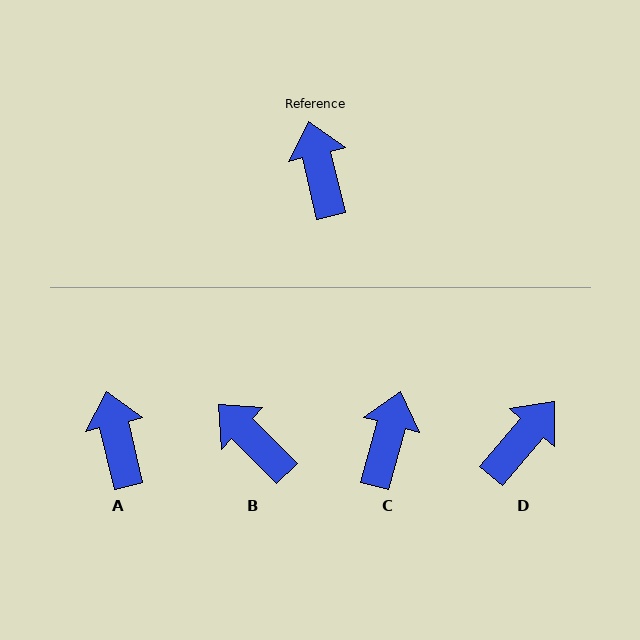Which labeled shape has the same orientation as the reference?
A.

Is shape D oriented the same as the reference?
No, it is off by about 53 degrees.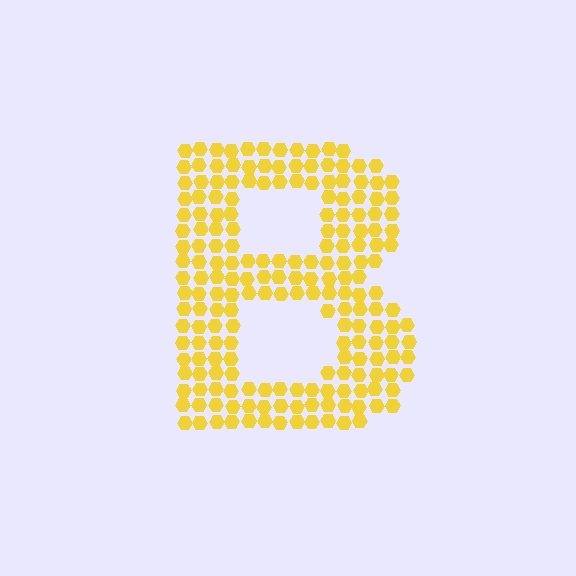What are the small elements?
The small elements are hexagons.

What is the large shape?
The large shape is the letter B.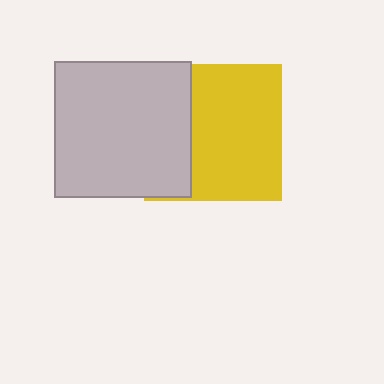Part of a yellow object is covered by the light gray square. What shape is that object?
It is a square.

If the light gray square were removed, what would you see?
You would see the complete yellow square.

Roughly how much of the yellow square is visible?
Most of it is visible (roughly 66%).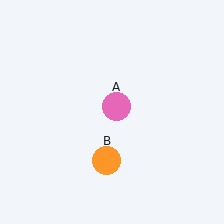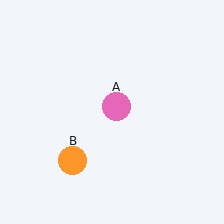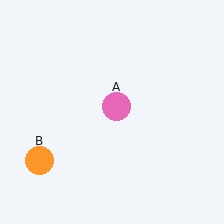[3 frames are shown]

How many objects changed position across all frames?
1 object changed position: orange circle (object B).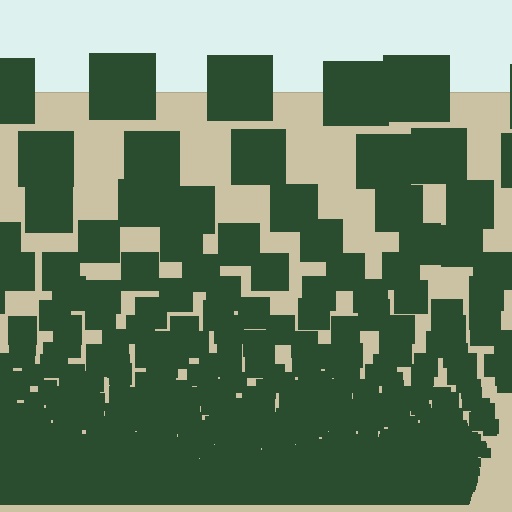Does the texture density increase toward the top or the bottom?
Density increases toward the bottom.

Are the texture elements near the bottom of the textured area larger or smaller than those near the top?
Smaller. The gradient is inverted — elements near the bottom are smaller and denser.